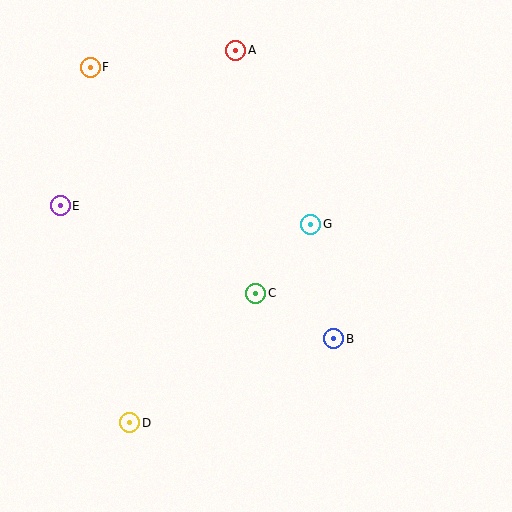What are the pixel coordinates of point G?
Point G is at (311, 224).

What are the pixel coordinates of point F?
Point F is at (90, 67).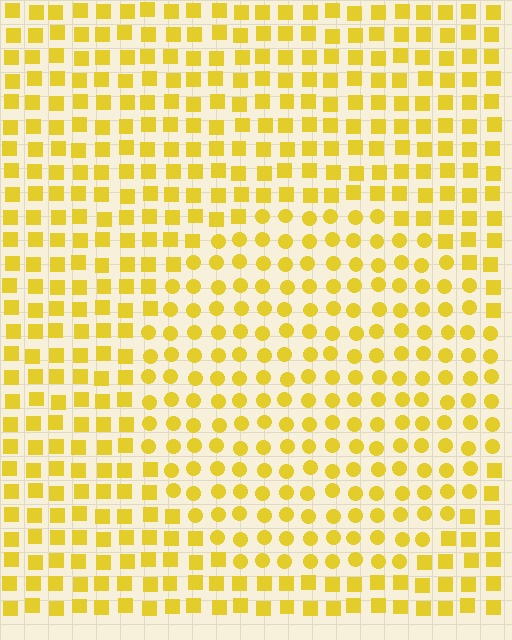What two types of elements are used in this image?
The image uses circles inside the circle region and squares outside it.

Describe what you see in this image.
The image is filled with small yellow elements arranged in a uniform grid. A circle-shaped region contains circles, while the surrounding area contains squares. The boundary is defined purely by the change in element shape.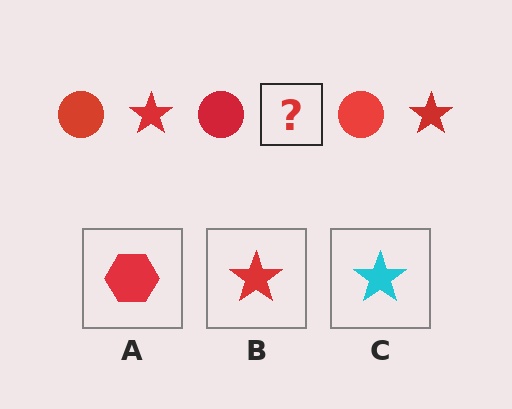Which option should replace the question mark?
Option B.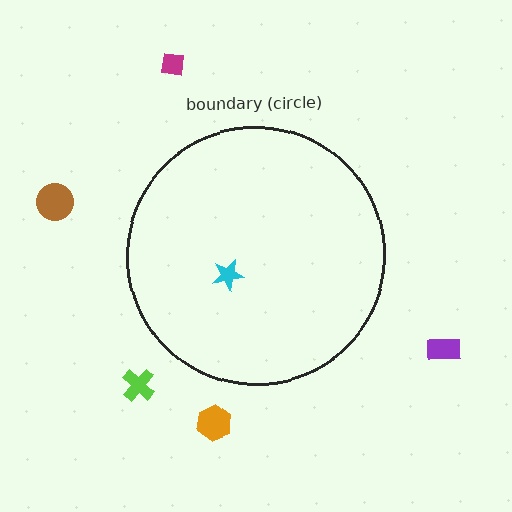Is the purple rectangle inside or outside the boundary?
Outside.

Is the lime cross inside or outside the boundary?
Outside.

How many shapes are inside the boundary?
1 inside, 5 outside.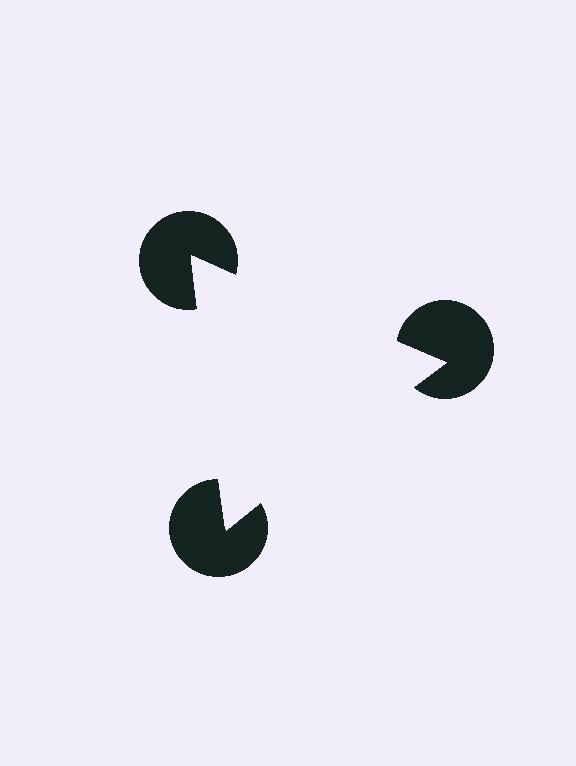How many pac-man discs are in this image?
There are 3 — one at each vertex of the illusory triangle.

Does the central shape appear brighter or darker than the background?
It typically appears slightly brighter than the background, even though no actual brightness change is drawn.